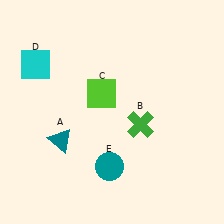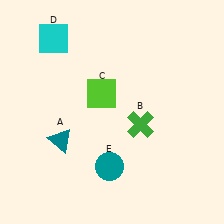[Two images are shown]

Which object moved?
The cyan square (D) moved up.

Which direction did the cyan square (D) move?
The cyan square (D) moved up.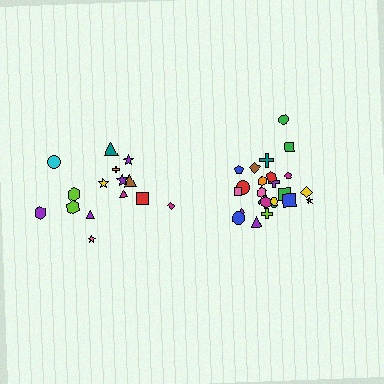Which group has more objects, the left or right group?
The right group.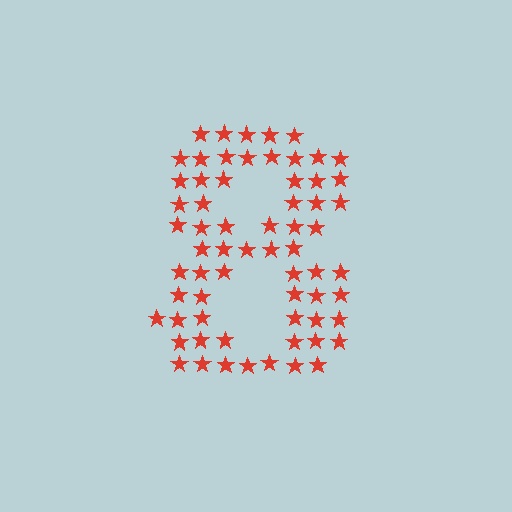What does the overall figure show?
The overall figure shows the digit 8.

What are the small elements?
The small elements are stars.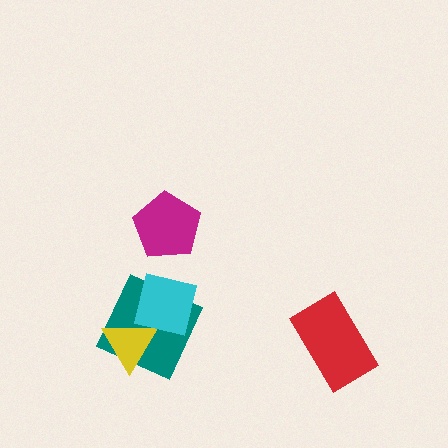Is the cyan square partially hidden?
No, no other shape covers it.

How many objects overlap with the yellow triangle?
1 object overlaps with the yellow triangle.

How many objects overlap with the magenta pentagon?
0 objects overlap with the magenta pentagon.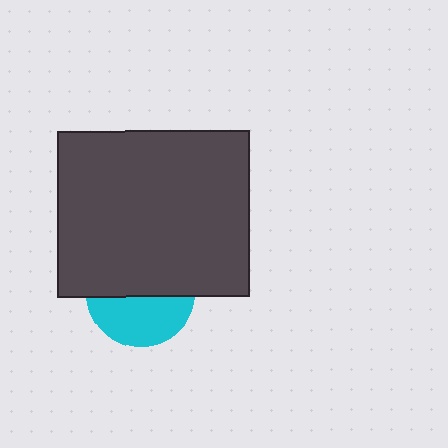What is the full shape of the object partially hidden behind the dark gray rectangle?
The partially hidden object is a cyan circle.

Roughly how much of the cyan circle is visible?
A small part of it is visible (roughly 44%).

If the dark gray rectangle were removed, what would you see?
You would see the complete cyan circle.